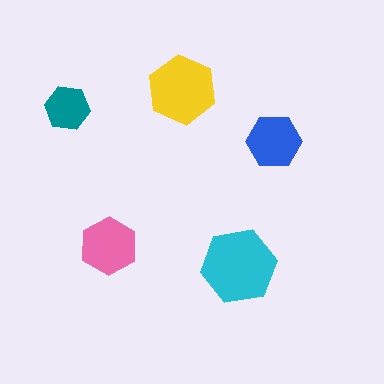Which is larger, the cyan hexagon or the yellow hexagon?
The cyan one.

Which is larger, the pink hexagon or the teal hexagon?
The pink one.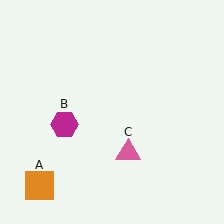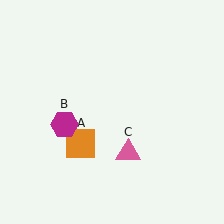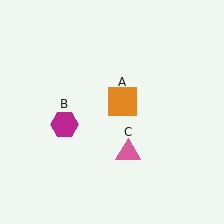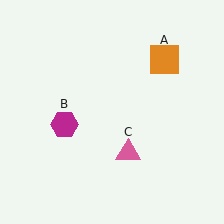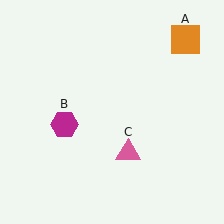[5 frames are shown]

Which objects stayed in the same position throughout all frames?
Magenta hexagon (object B) and pink triangle (object C) remained stationary.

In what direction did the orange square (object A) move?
The orange square (object A) moved up and to the right.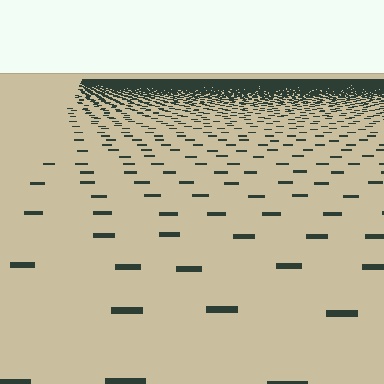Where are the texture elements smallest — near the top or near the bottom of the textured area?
Near the top.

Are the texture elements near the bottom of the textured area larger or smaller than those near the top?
Larger. Near the bottom, elements are closer to the viewer and appear at a bigger on-screen size.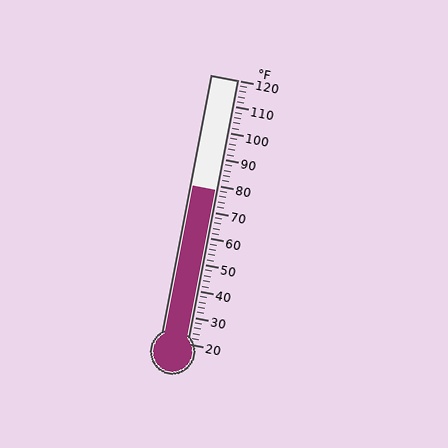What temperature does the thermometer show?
The thermometer shows approximately 78°F.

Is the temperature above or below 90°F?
The temperature is below 90°F.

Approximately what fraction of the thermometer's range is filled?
The thermometer is filled to approximately 60% of its range.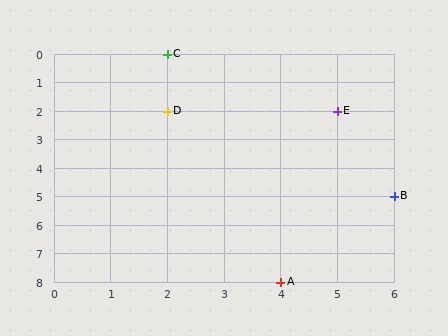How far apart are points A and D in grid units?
Points A and D are 2 columns and 6 rows apart (about 6.3 grid units diagonally).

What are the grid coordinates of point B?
Point B is at grid coordinates (6, 5).